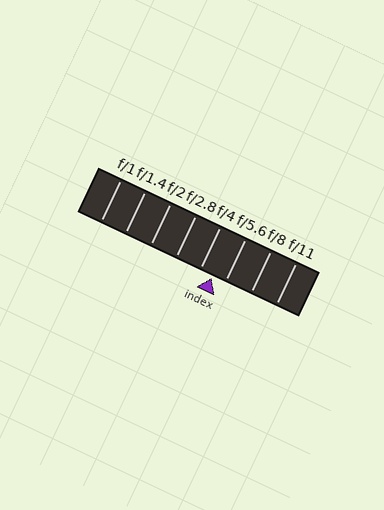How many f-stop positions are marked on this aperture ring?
There are 8 f-stop positions marked.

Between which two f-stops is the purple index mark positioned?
The index mark is between f/4 and f/5.6.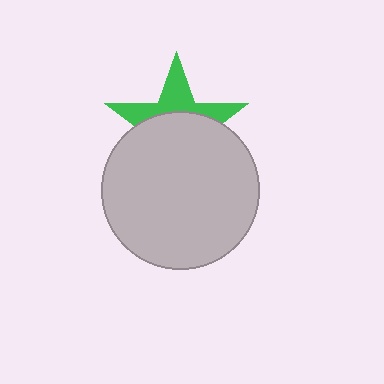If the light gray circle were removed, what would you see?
You would see the complete green star.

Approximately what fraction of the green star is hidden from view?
Roughly 61% of the green star is hidden behind the light gray circle.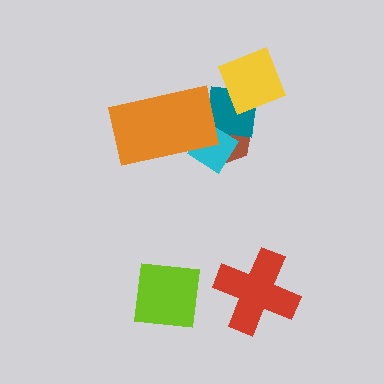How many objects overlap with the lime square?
0 objects overlap with the lime square.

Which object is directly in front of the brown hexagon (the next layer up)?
The teal square is directly in front of the brown hexagon.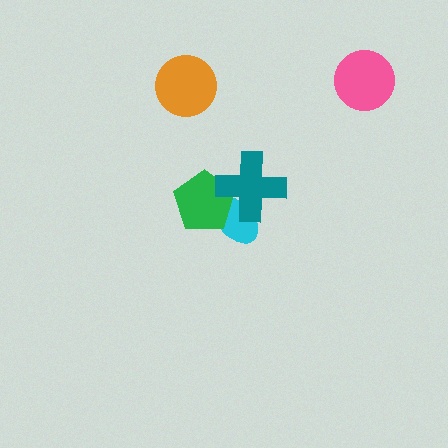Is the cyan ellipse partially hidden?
Yes, it is partially covered by another shape.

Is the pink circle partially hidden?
No, no other shape covers it.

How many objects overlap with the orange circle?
0 objects overlap with the orange circle.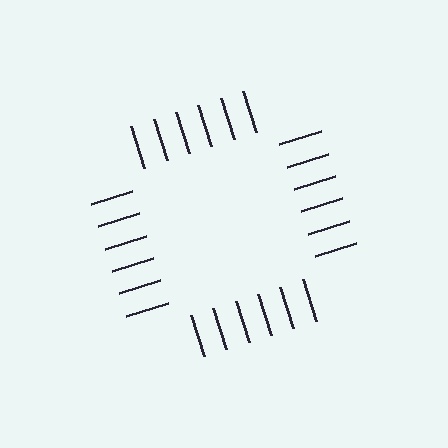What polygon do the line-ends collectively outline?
An illusory square — the line segments terminate on its edges but no continuous stroke is drawn.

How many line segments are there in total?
24 — 6 along each of the 4 edges.